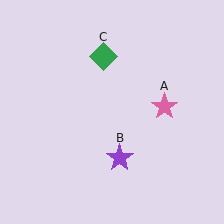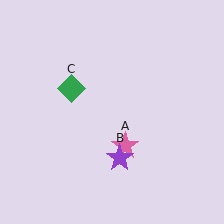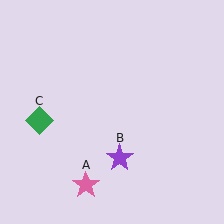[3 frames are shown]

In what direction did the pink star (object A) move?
The pink star (object A) moved down and to the left.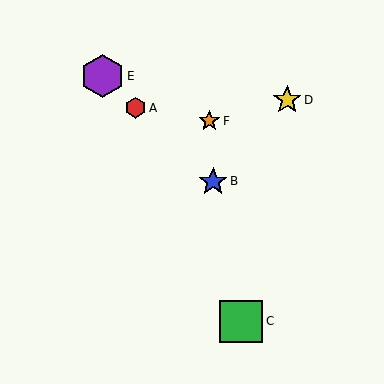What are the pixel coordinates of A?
Object A is at (136, 108).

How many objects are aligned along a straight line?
3 objects (A, B, E) are aligned along a straight line.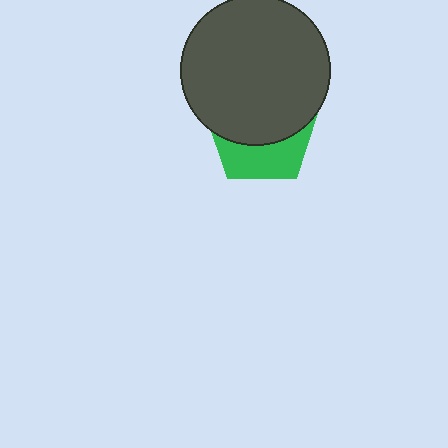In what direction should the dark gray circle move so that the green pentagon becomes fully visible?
The dark gray circle should move up. That is the shortest direction to clear the overlap and leave the green pentagon fully visible.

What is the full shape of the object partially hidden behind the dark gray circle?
The partially hidden object is a green pentagon.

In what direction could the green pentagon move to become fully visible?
The green pentagon could move down. That would shift it out from behind the dark gray circle entirely.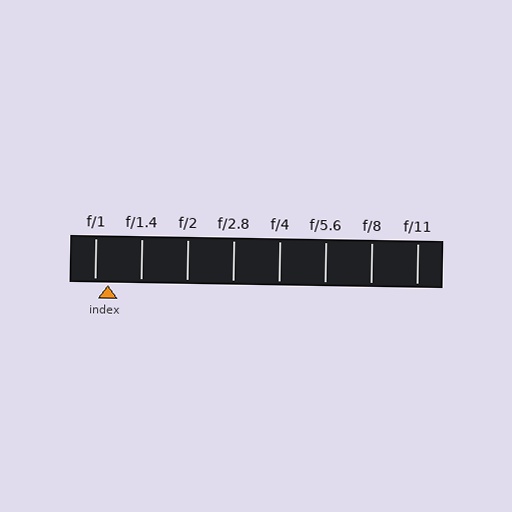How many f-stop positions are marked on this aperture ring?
There are 8 f-stop positions marked.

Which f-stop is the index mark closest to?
The index mark is closest to f/1.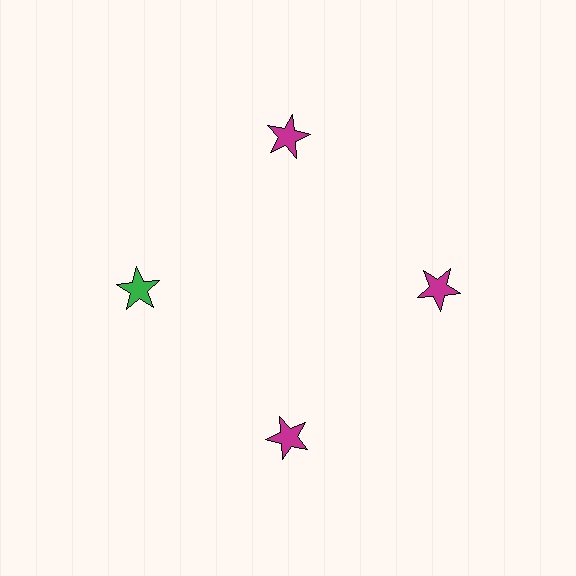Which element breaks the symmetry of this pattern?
The green star at roughly the 9 o'clock position breaks the symmetry. All other shapes are magenta stars.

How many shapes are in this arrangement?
There are 4 shapes arranged in a ring pattern.